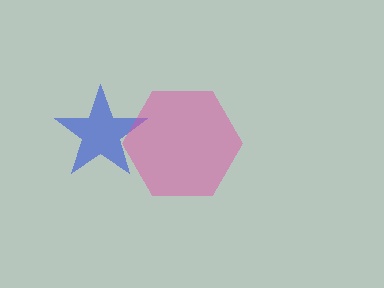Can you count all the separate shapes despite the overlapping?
Yes, there are 2 separate shapes.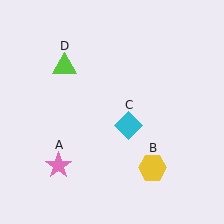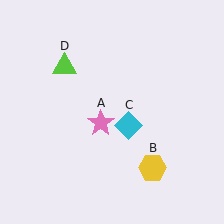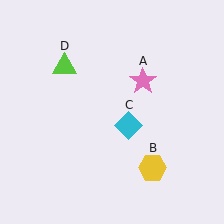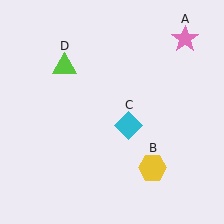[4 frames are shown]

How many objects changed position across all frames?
1 object changed position: pink star (object A).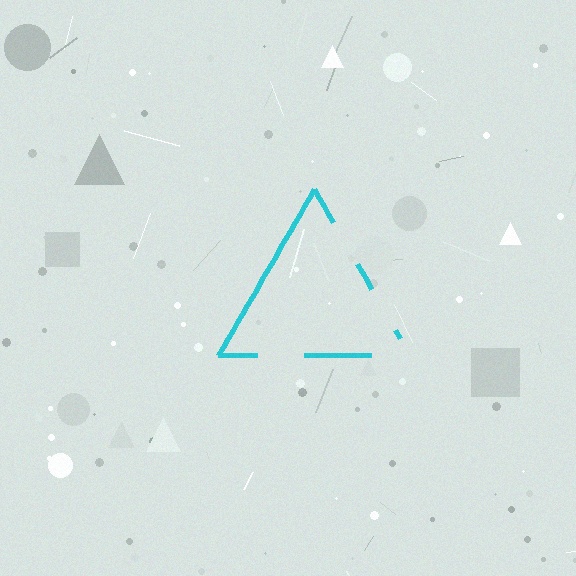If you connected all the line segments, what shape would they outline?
They would outline a triangle.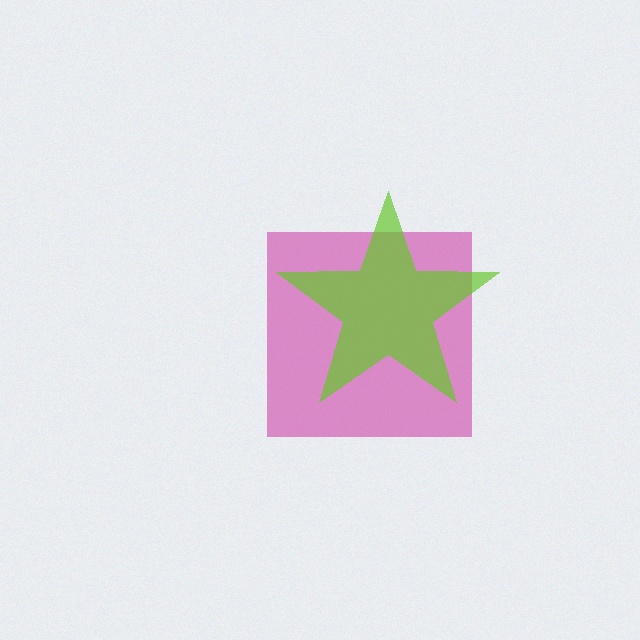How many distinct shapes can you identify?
There are 2 distinct shapes: a magenta square, a lime star.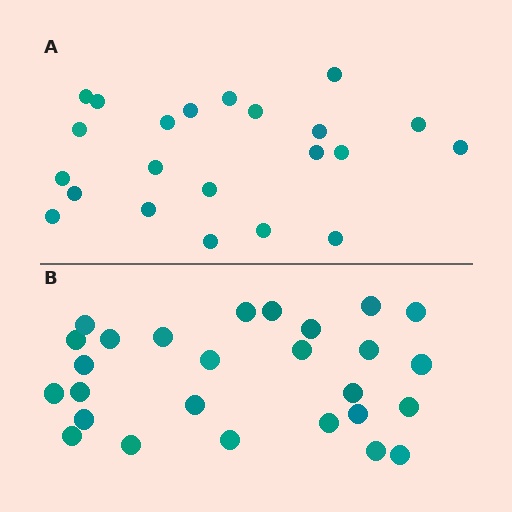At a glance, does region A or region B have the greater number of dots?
Region B (the bottom region) has more dots.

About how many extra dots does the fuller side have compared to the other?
Region B has about 5 more dots than region A.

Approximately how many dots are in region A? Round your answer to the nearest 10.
About 20 dots. (The exact count is 22, which rounds to 20.)